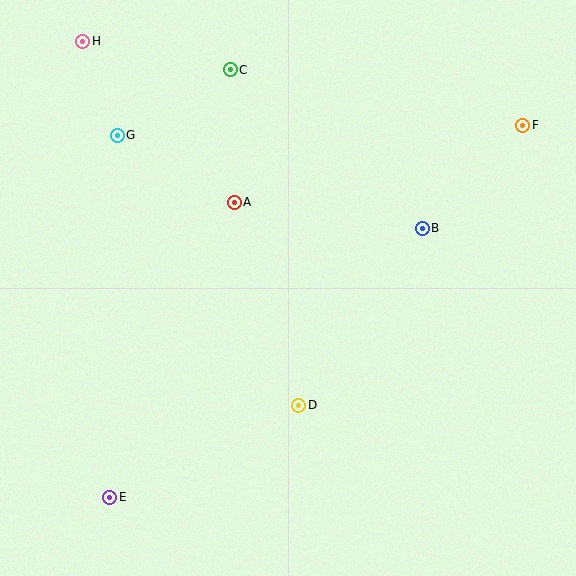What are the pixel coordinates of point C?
Point C is at (230, 70).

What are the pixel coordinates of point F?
Point F is at (523, 125).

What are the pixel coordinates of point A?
Point A is at (234, 202).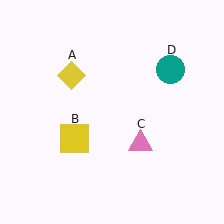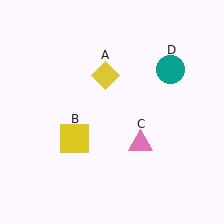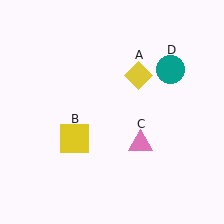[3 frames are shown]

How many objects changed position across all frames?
1 object changed position: yellow diamond (object A).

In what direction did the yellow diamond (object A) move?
The yellow diamond (object A) moved right.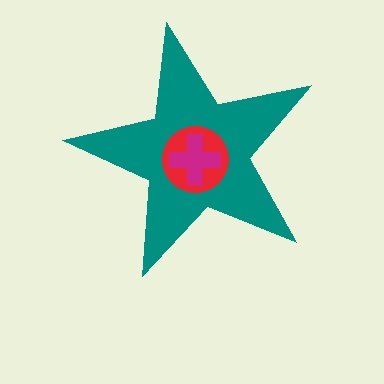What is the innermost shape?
The magenta cross.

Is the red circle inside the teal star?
Yes.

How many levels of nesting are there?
3.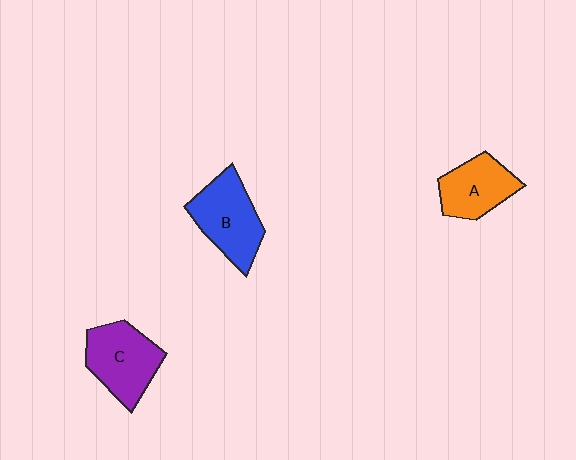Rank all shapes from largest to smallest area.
From largest to smallest: C (purple), B (blue), A (orange).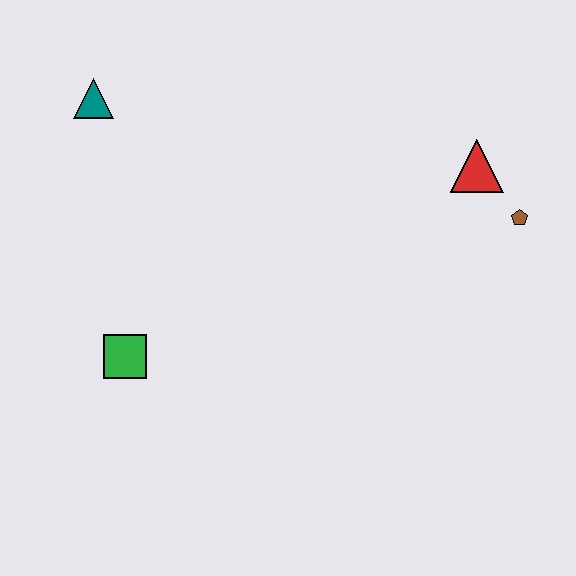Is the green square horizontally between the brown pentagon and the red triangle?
No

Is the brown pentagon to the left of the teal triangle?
No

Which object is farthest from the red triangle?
The green square is farthest from the red triangle.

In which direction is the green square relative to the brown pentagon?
The green square is to the left of the brown pentagon.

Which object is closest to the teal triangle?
The green square is closest to the teal triangle.